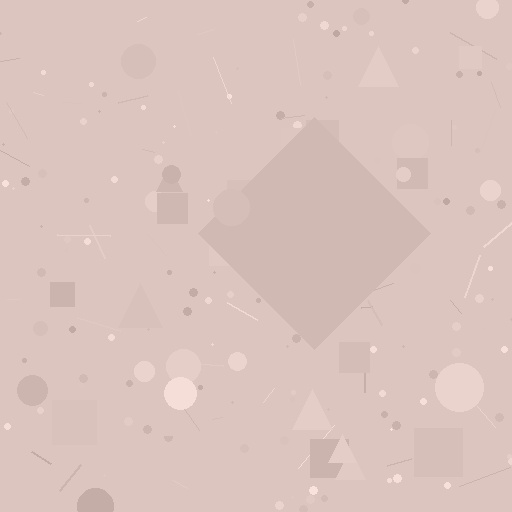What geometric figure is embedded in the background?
A diamond is embedded in the background.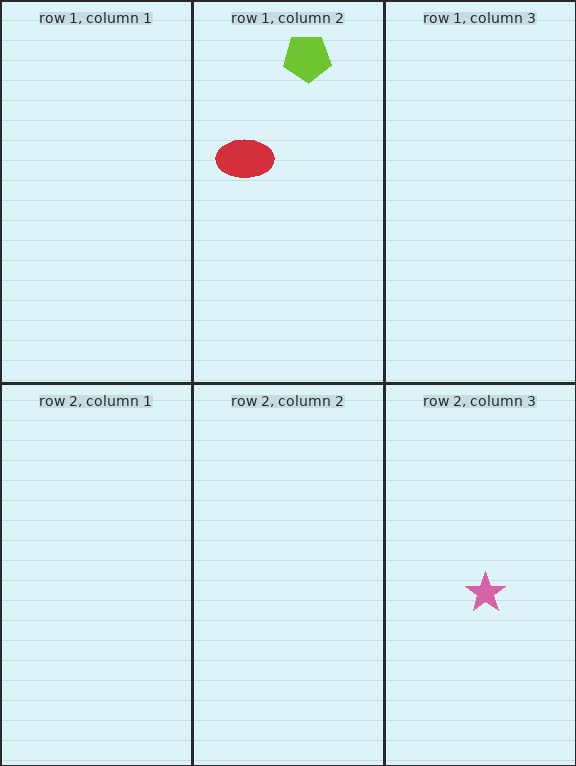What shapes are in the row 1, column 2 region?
The red ellipse, the lime pentagon.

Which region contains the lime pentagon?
The row 1, column 2 region.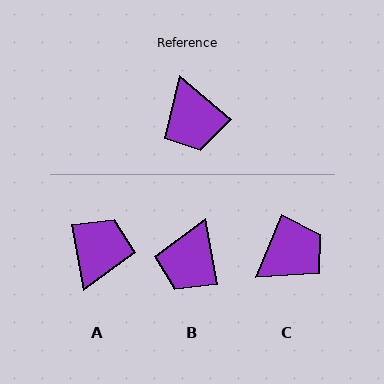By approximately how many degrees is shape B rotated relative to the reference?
Approximately 40 degrees clockwise.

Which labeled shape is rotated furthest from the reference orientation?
A, about 140 degrees away.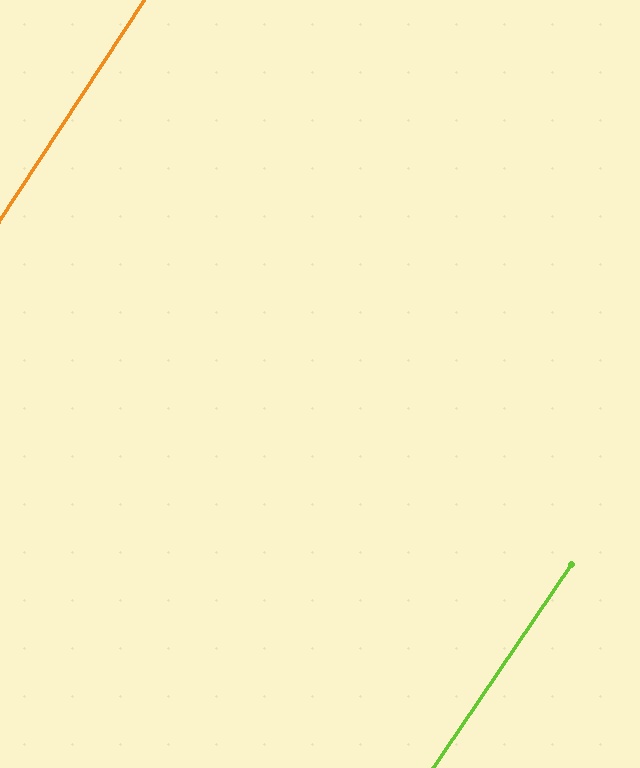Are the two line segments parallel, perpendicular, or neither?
Parallel — their directions differ by only 1.0°.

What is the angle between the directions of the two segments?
Approximately 1 degree.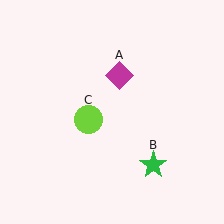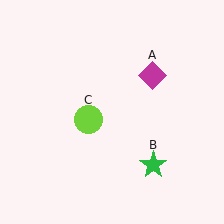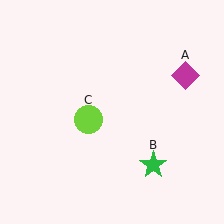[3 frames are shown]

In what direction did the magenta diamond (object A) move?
The magenta diamond (object A) moved right.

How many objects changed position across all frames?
1 object changed position: magenta diamond (object A).